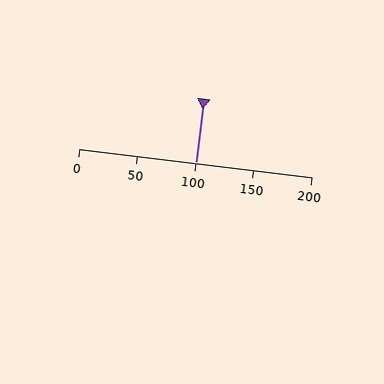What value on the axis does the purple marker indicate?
The marker indicates approximately 100.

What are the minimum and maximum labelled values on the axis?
The axis runs from 0 to 200.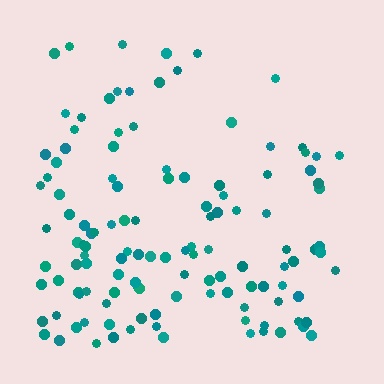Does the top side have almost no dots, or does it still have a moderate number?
Still a moderate number, just noticeably fewer than the bottom.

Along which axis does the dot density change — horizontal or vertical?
Vertical.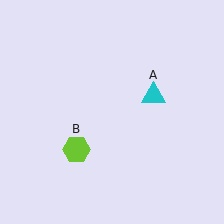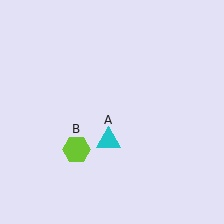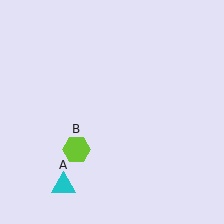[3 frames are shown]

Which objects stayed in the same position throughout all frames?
Lime hexagon (object B) remained stationary.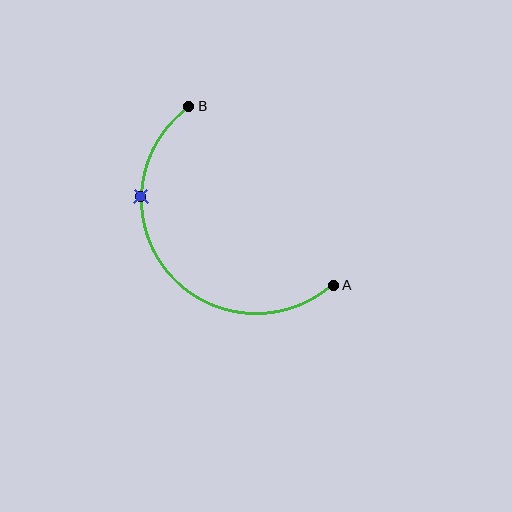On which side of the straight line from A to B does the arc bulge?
The arc bulges below and to the left of the straight line connecting A and B.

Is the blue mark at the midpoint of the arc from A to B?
No. The blue mark lies on the arc but is closer to endpoint B. The arc midpoint would be at the point on the curve equidistant along the arc from both A and B.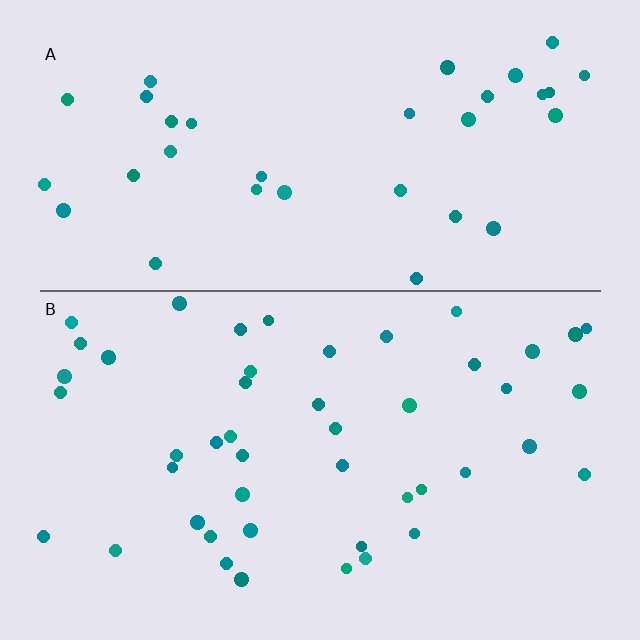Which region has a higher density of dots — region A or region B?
B (the bottom).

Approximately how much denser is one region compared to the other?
Approximately 1.3× — region B over region A.